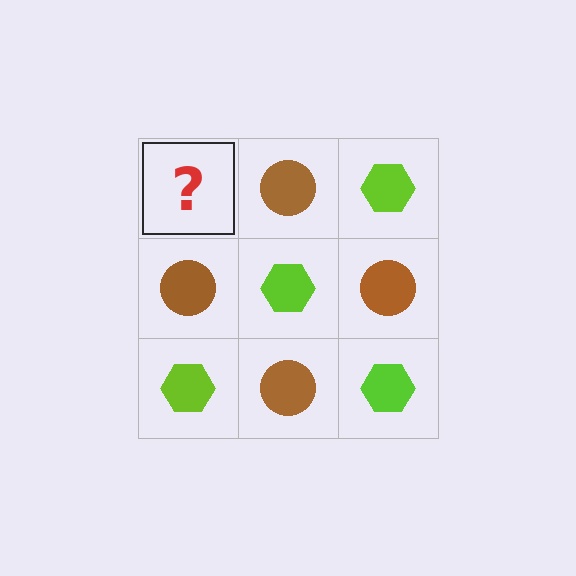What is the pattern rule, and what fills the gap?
The rule is that it alternates lime hexagon and brown circle in a checkerboard pattern. The gap should be filled with a lime hexagon.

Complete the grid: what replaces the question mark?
The question mark should be replaced with a lime hexagon.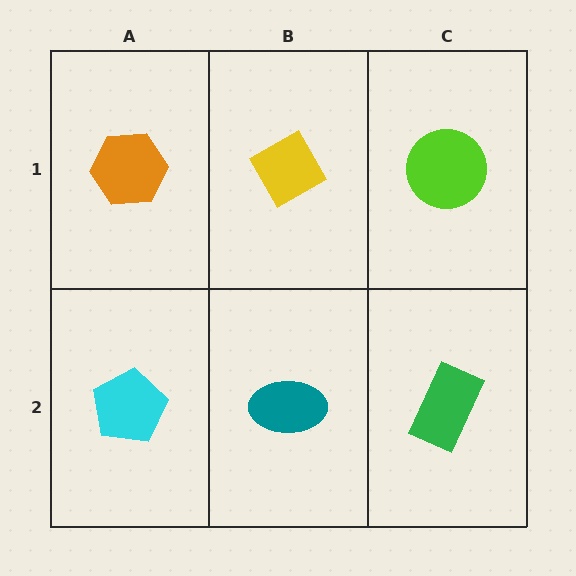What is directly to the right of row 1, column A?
A yellow diamond.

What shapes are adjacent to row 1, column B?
A teal ellipse (row 2, column B), an orange hexagon (row 1, column A), a lime circle (row 1, column C).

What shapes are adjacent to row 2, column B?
A yellow diamond (row 1, column B), a cyan pentagon (row 2, column A), a green rectangle (row 2, column C).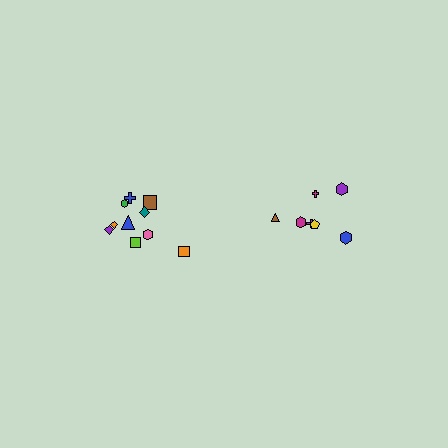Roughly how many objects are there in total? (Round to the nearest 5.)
Roughly 15 objects in total.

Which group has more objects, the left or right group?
The left group.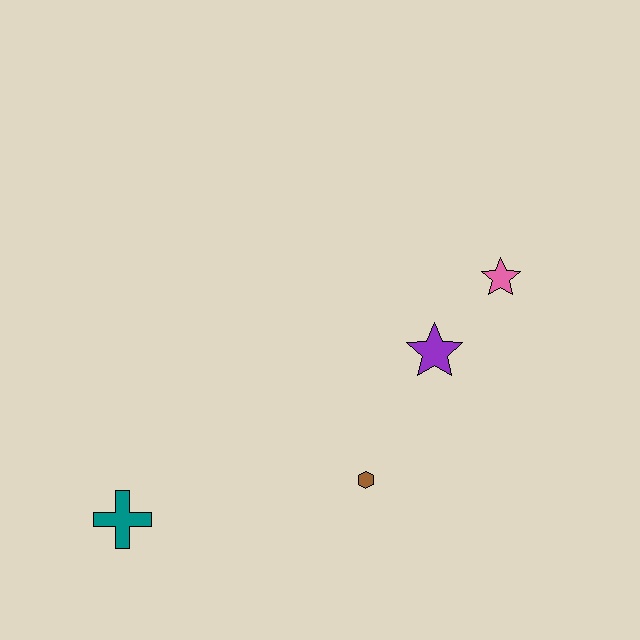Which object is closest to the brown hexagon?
The purple star is closest to the brown hexagon.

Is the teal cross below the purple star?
Yes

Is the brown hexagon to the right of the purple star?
No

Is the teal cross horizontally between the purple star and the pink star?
No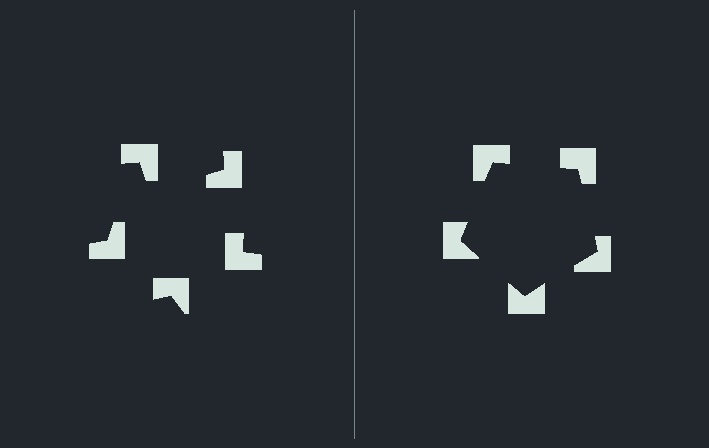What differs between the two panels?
The notched squares are positioned identically on both sides; only the wedge orientations differ. On the right they align to a pentagon; on the left they are misaligned.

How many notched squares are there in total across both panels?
10 — 5 on each side.